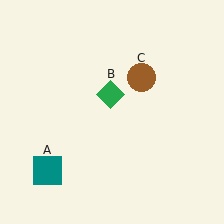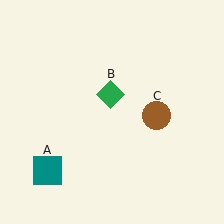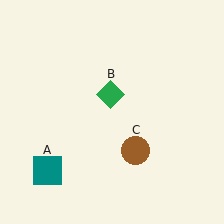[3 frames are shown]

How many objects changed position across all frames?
1 object changed position: brown circle (object C).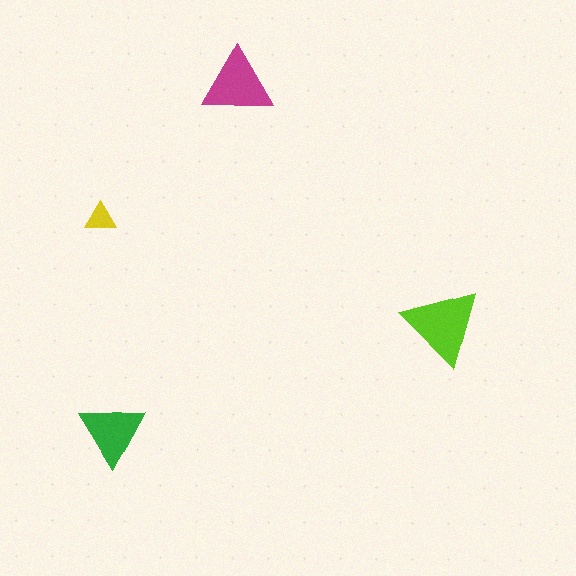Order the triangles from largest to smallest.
the lime one, the magenta one, the green one, the yellow one.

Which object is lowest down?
The green triangle is bottommost.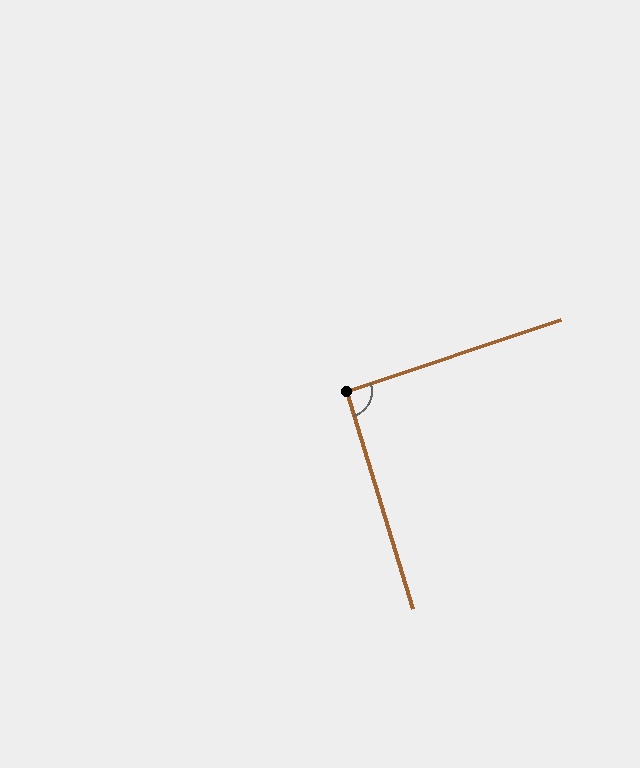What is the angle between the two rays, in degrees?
Approximately 92 degrees.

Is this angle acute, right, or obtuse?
It is approximately a right angle.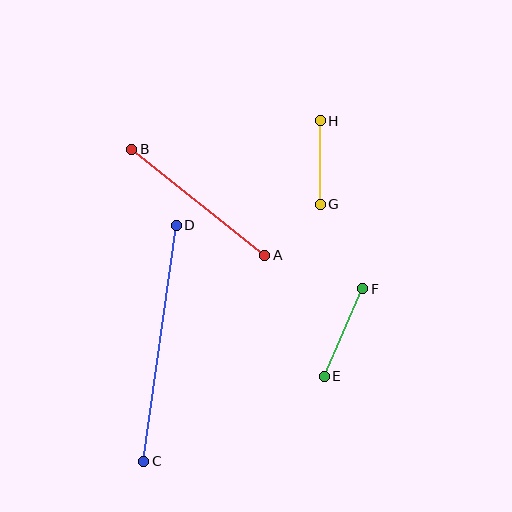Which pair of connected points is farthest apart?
Points C and D are farthest apart.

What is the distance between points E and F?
The distance is approximately 96 pixels.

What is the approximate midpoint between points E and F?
The midpoint is at approximately (343, 333) pixels.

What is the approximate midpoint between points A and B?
The midpoint is at approximately (198, 202) pixels.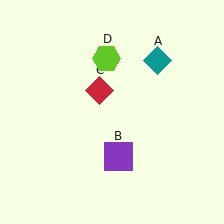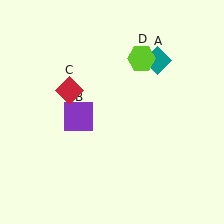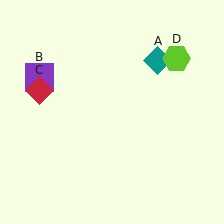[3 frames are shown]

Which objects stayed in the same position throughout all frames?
Teal diamond (object A) remained stationary.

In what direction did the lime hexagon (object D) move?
The lime hexagon (object D) moved right.